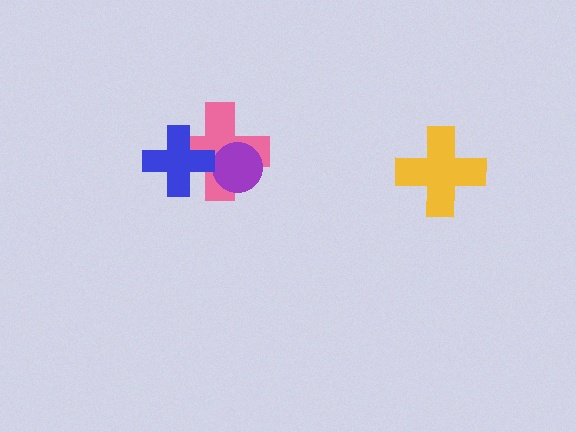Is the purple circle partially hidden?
No, no other shape covers it.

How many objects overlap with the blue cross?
1 object overlaps with the blue cross.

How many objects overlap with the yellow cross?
0 objects overlap with the yellow cross.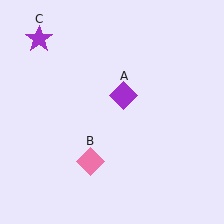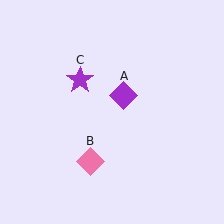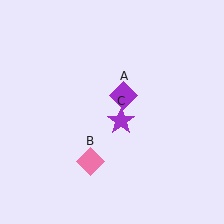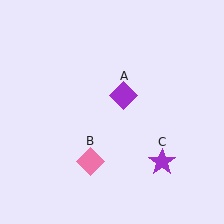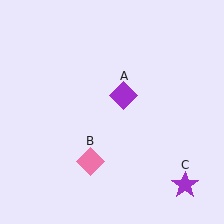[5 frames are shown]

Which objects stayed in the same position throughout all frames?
Purple diamond (object A) and pink diamond (object B) remained stationary.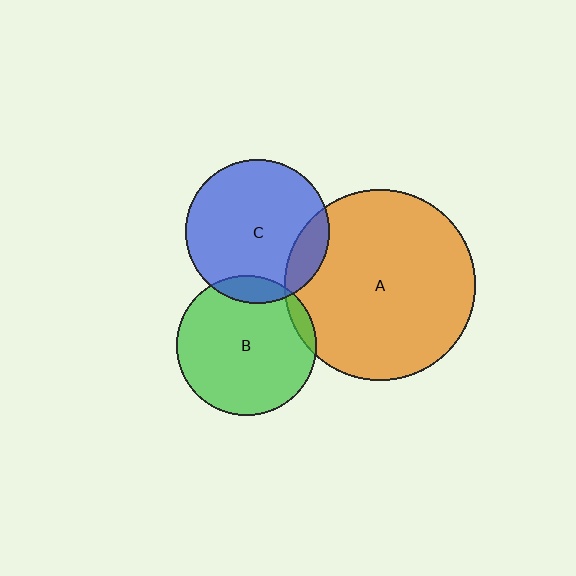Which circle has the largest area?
Circle A (orange).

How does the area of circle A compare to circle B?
Approximately 1.9 times.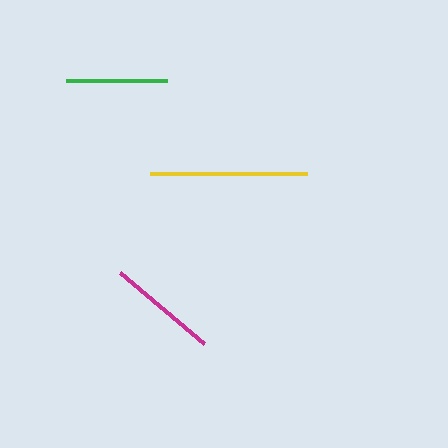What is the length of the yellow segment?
The yellow segment is approximately 157 pixels long.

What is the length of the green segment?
The green segment is approximately 101 pixels long.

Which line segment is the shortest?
The green line is the shortest at approximately 101 pixels.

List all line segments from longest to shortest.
From longest to shortest: yellow, magenta, green.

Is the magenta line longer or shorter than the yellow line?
The yellow line is longer than the magenta line.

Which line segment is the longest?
The yellow line is the longest at approximately 157 pixels.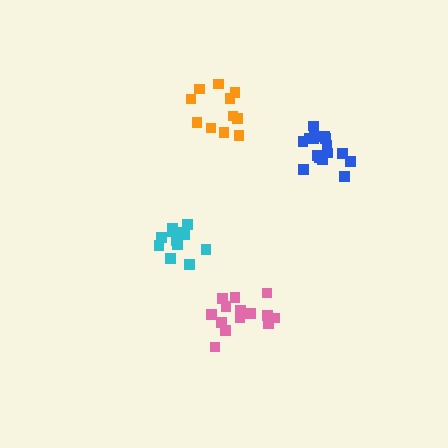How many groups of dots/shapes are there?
There are 4 groups.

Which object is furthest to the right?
The blue cluster is rightmost.